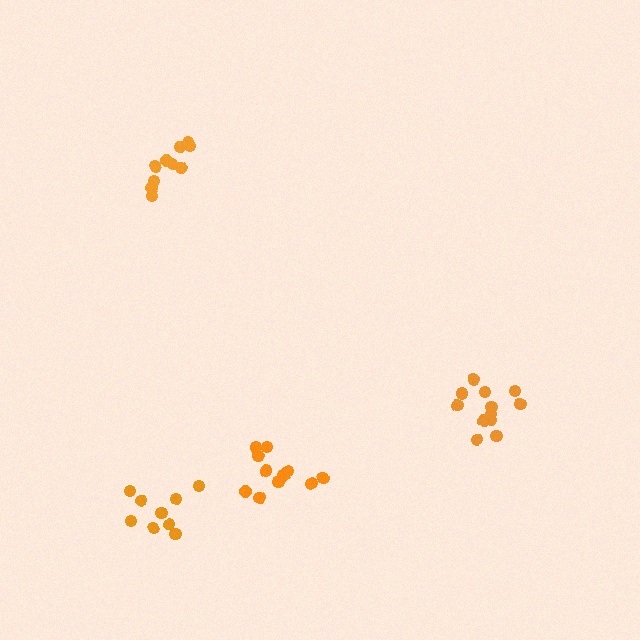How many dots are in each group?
Group 1: 10 dots, Group 2: 12 dots, Group 3: 13 dots, Group 4: 9 dots (44 total).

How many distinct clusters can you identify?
There are 4 distinct clusters.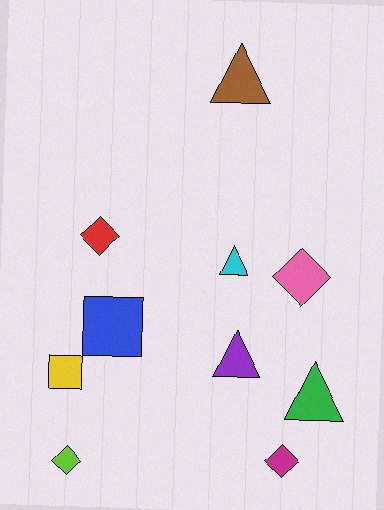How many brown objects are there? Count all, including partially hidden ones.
There is 1 brown object.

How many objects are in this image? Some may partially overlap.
There are 10 objects.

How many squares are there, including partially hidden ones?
There are 2 squares.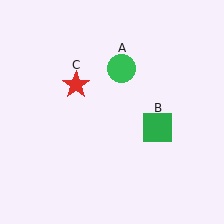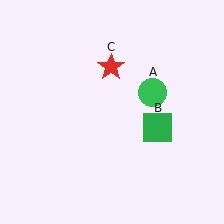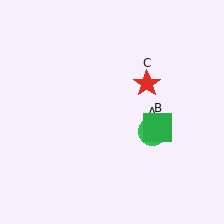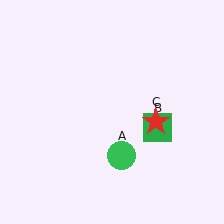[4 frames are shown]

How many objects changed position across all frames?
2 objects changed position: green circle (object A), red star (object C).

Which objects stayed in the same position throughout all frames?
Green square (object B) remained stationary.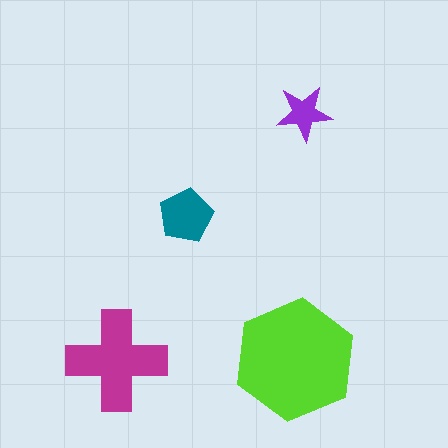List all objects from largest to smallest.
The lime hexagon, the magenta cross, the teal pentagon, the purple star.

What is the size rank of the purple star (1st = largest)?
4th.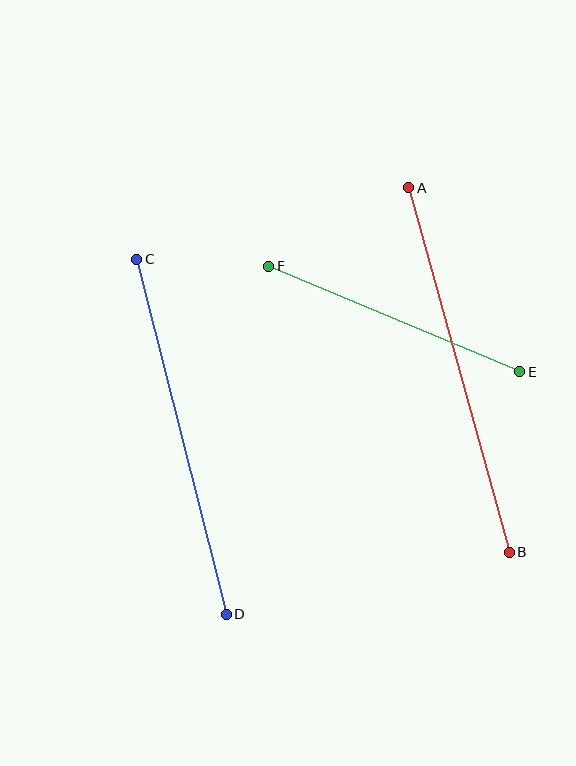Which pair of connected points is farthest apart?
Points A and B are farthest apart.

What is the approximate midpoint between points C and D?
The midpoint is at approximately (181, 437) pixels.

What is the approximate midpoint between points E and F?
The midpoint is at approximately (394, 319) pixels.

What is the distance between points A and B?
The distance is approximately 378 pixels.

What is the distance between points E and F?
The distance is approximately 272 pixels.